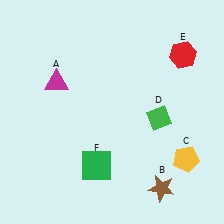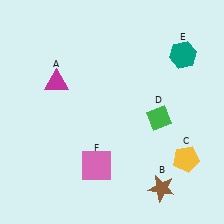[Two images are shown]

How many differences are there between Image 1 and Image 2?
There are 2 differences between the two images.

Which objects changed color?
E changed from red to teal. F changed from green to pink.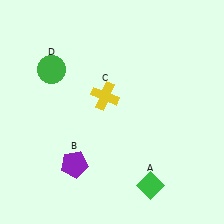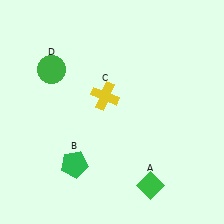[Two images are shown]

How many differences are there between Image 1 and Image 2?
There is 1 difference between the two images.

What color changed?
The pentagon (B) changed from purple in Image 1 to green in Image 2.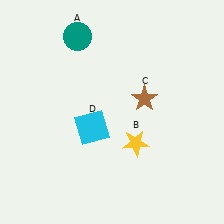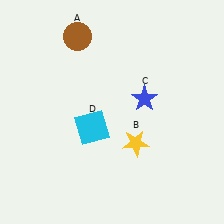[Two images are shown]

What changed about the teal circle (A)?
In Image 1, A is teal. In Image 2, it changed to brown.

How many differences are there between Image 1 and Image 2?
There are 2 differences between the two images.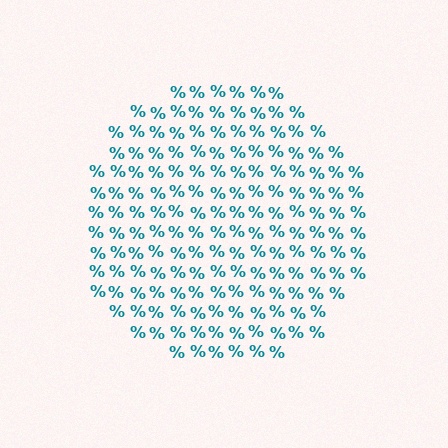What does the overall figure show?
The overall figure shows a circle.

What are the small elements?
The small elements are percent signs.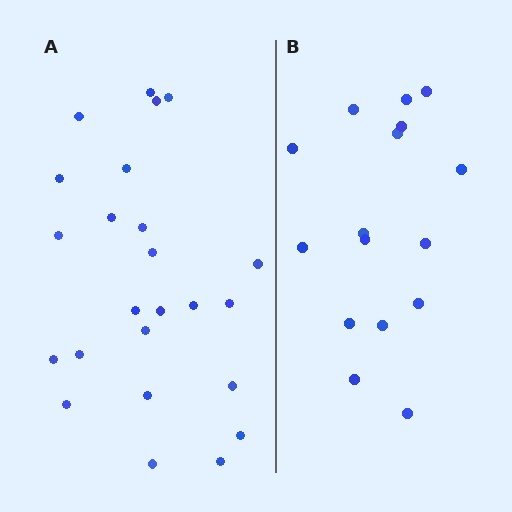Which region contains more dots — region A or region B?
Region A (the left region) has more dots.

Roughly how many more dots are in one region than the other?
Region A has roughly 8 or so more dots than region B.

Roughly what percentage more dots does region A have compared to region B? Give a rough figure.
About 50% more.